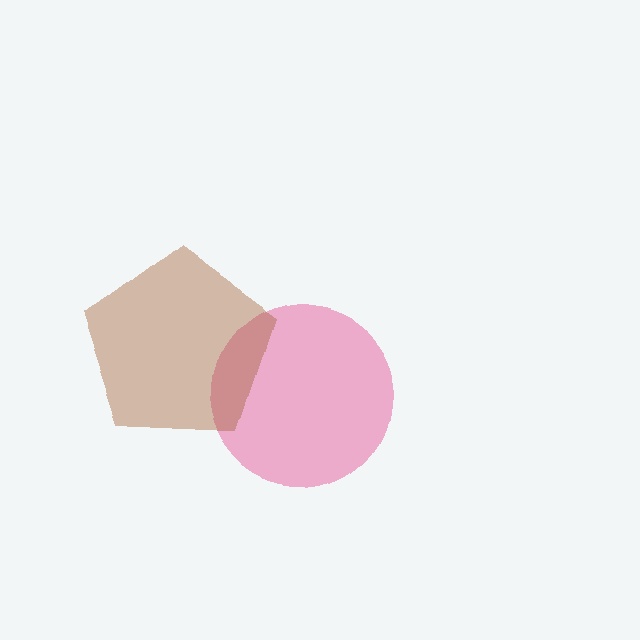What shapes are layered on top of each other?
The layered shapes are: a pink circle, a brown pentagon.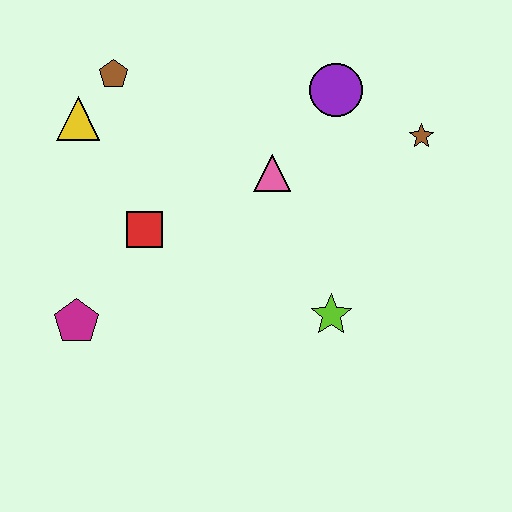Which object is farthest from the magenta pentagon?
The brown star is farthest from the magenta pentagon.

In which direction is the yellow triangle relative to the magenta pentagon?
The yellow triangle is above the magenta pentagon.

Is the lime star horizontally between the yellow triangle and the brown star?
Yes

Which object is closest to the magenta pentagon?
The red square is closest to the magenta pentagon.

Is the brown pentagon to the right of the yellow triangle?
Yes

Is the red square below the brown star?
Yes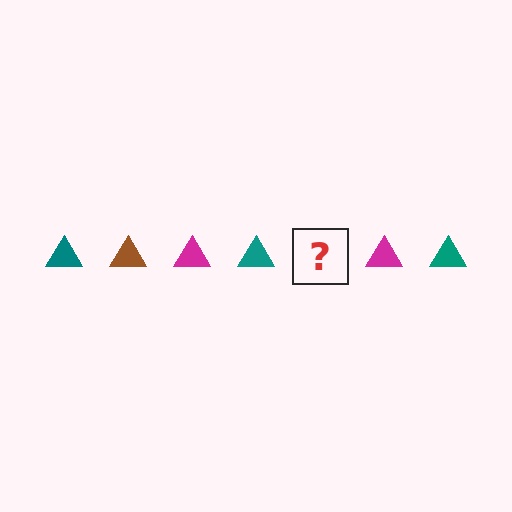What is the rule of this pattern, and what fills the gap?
The rule is that the pattern cycles through teal, brown, magenta triangles. The gap should be filled with a brown triangle.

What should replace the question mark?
The question mark should be replaced with a brown triangle.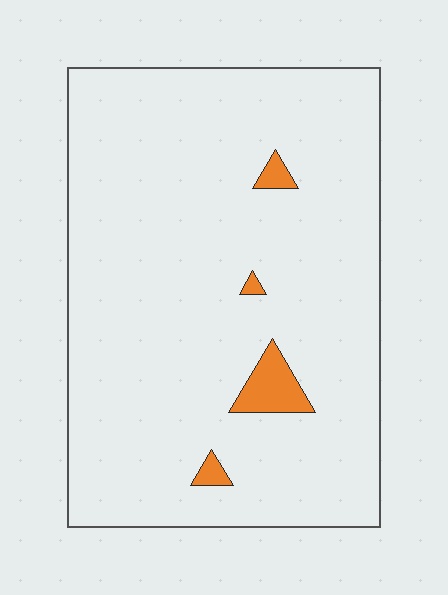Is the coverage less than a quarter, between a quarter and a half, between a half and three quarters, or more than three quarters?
Less than a quarter.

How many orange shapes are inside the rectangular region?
4.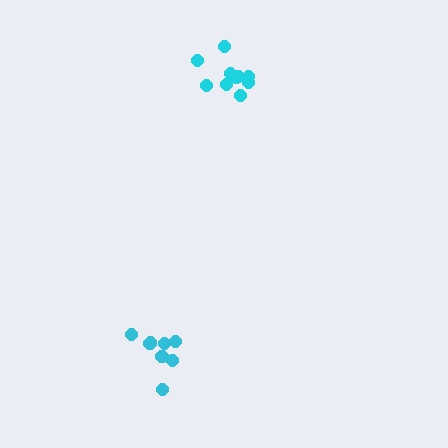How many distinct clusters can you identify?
There are 2 distinct clusters.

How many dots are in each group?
Group 1: 8 dots, Group 2: 10 dots (18 total).